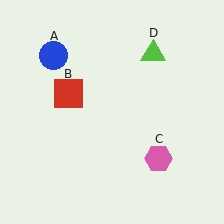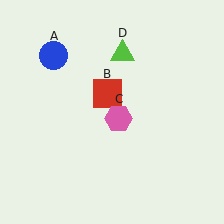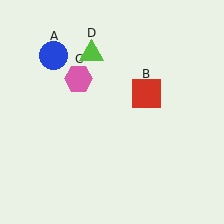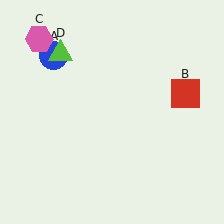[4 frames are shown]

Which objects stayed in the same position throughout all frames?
Blue circle (object A) remained stationary.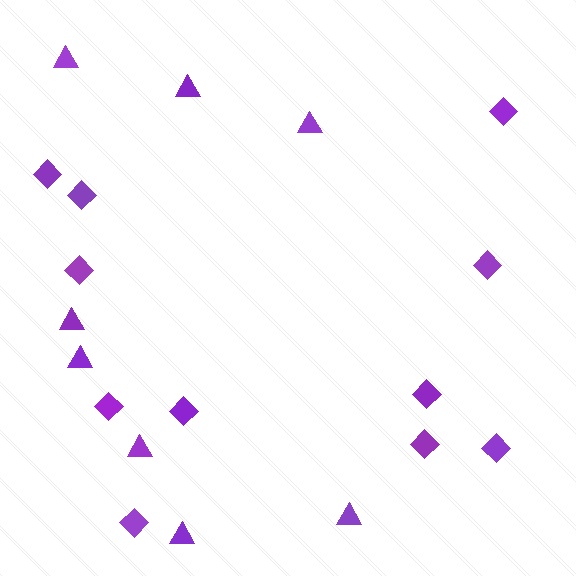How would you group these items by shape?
There are 2 groups: one group of diamonds (11) and one group of triangles (8).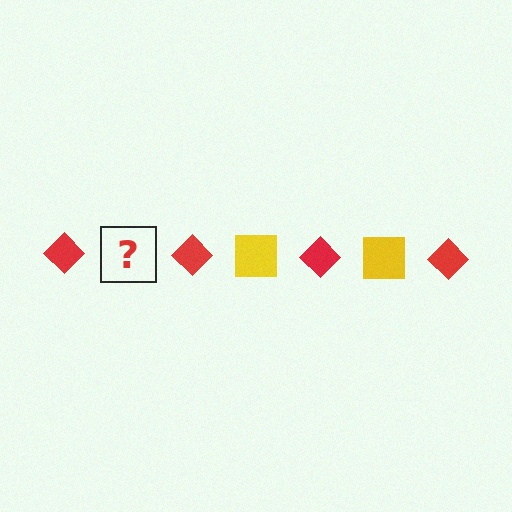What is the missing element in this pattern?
The missing element is a yellow square.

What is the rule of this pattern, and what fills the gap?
The rule is that the pattern alternates between red diamond and yellow square. The gap should be filled with a yellow square.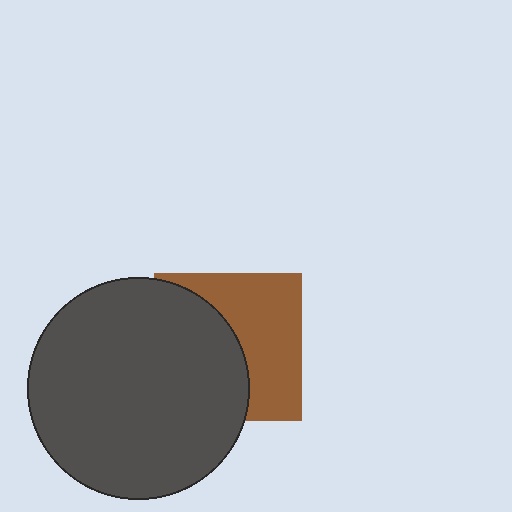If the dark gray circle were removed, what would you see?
You would see the complete brown square.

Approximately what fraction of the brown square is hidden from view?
Roughly 51% of the brown square is hidden behind the dark gray circle.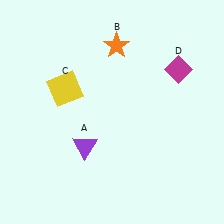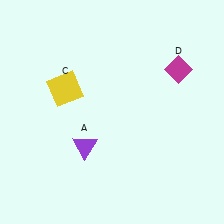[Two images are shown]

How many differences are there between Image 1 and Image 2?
There is 1 difference between the two images.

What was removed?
The orange star (B) was removed in Image 2.